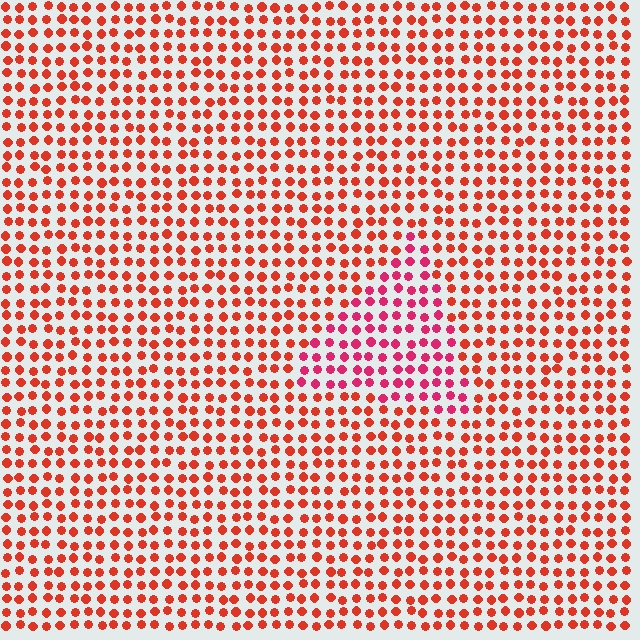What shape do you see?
I see a triangle.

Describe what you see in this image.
The image is filled with small red elements in a uniform arrangement. A triangle-shaped region is visible where the elements are tinted to a slightly different hue, forming a subtle color boundary.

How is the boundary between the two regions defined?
The boundary is defined purely by a slight shift in hue (about 29 degrees). Spacing, size, and orientation are identical on both sides.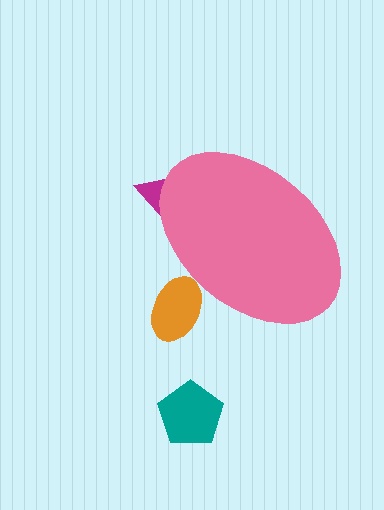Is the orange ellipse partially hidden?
Yes, the orange ellipse is partially hidden behind the pink ellipse.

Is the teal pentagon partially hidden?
No, the teal pentagon is fully visible.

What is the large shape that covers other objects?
A pink ellipse.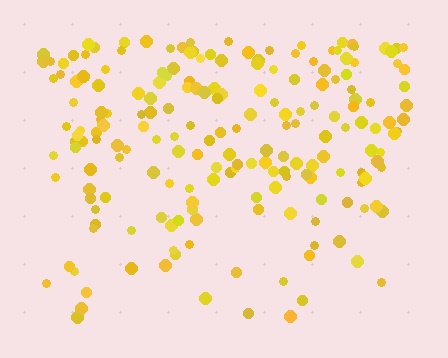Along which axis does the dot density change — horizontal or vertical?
Vertical.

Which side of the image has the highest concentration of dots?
The top.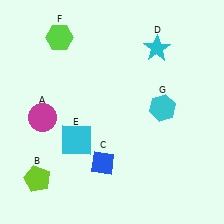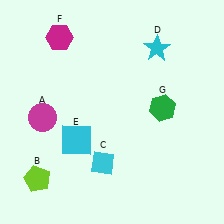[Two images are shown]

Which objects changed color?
C changed from blue to cyan. F changed from lime to magenta. G changed from cyan to green.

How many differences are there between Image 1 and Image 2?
There are 3 differences between the two images.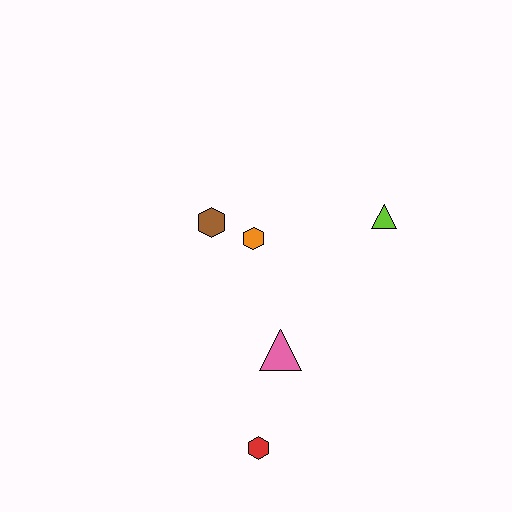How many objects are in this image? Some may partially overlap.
There are 5 objects.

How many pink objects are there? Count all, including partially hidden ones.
There is 1 pink object.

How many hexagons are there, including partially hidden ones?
There are 3 hexagons.